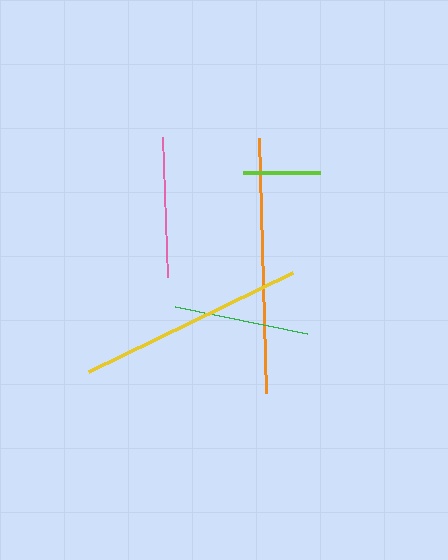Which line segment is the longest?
The orange line is the longest at approximately 255 pixels.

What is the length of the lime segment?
The lime segment is approximately 77 pixels long.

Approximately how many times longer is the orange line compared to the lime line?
The orange line is approximately 3.3 times the length of the lime line.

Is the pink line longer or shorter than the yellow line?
The yellow line is longer than the pink line.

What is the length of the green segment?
The green segment is approximately 134 pixels long.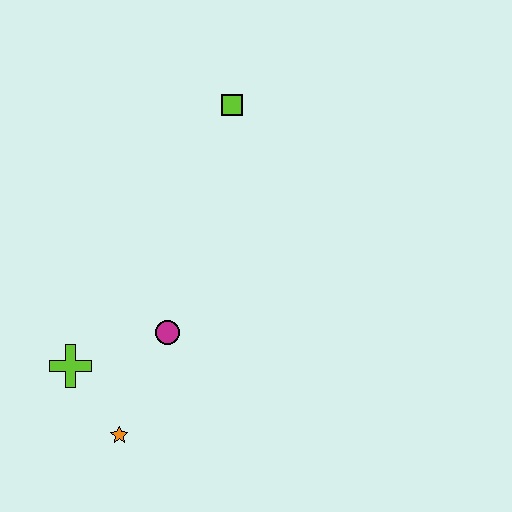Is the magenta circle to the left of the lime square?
Yes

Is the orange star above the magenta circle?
No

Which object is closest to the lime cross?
The orange star is closest to the lime cross.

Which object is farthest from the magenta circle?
The lime square is farthest from the magenta circle.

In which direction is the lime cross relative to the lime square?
The lime cross is below the lime square.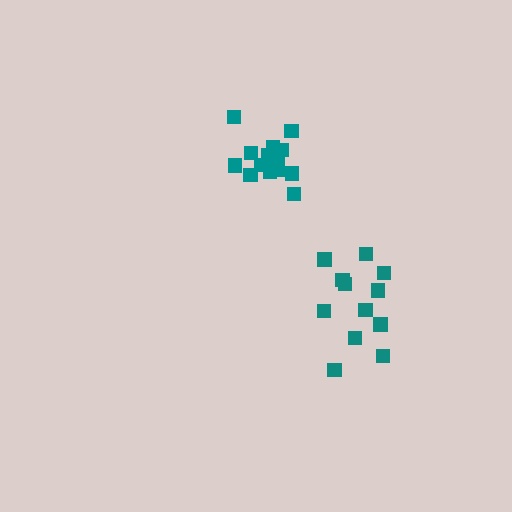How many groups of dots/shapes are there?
There are 2 groups.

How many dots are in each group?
Group 1: 15 dots, Group 2: 12 dots (27 total).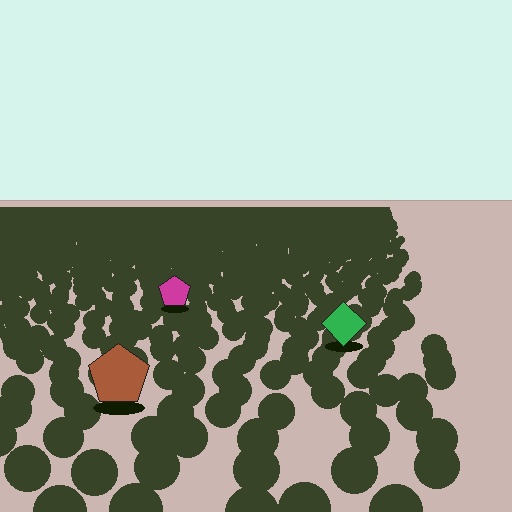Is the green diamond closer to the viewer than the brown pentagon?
No. The brown pentagon is closer — you can tell from the texture gradient: the ground texture is coarser near it.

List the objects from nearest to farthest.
From nearest to farthest: the brown pentagon, the green diamond, the magenta pentagon.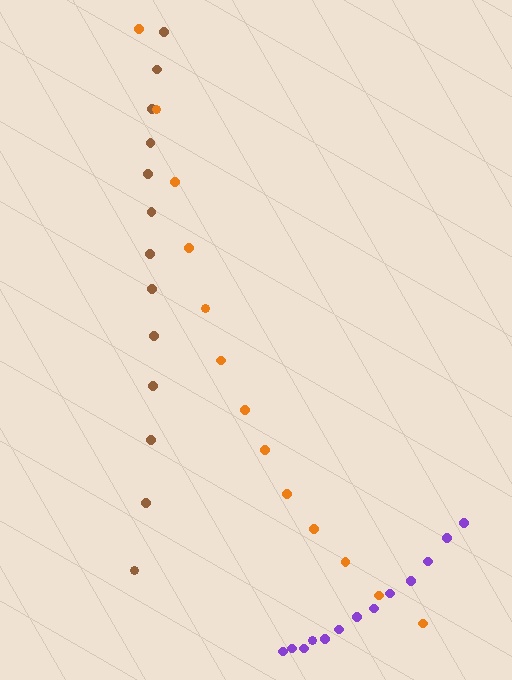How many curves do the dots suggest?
There are 3 distinct paths.